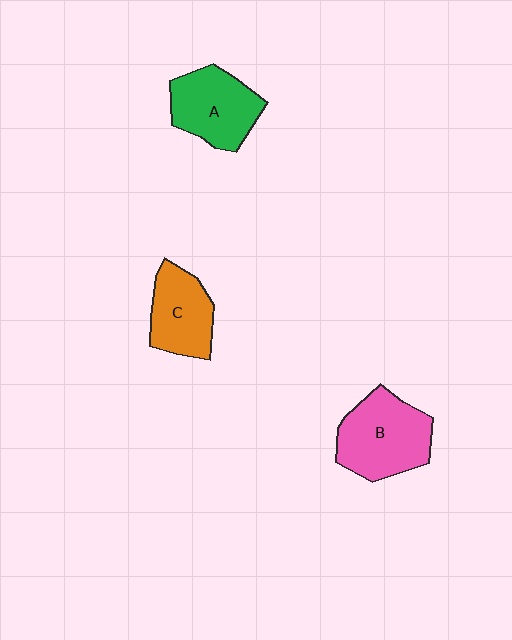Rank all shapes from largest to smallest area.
From largest to smallest: B (pink), A (green), C (orange).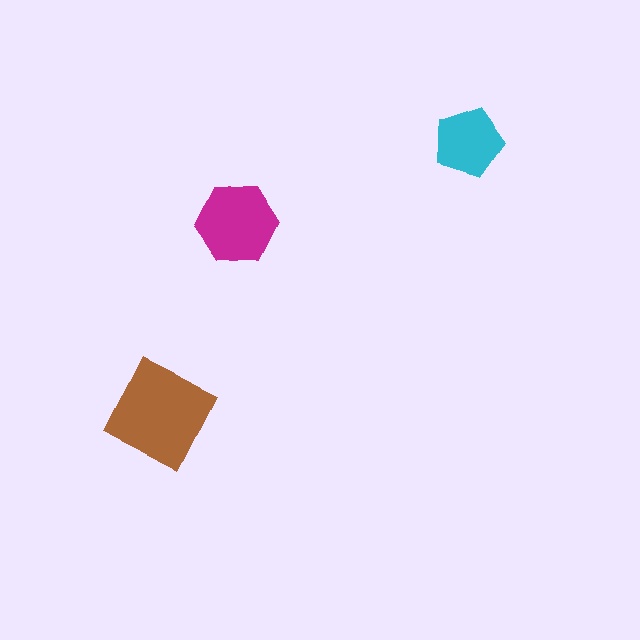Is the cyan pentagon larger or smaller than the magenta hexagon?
Smaller.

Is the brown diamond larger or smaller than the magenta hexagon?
Larger.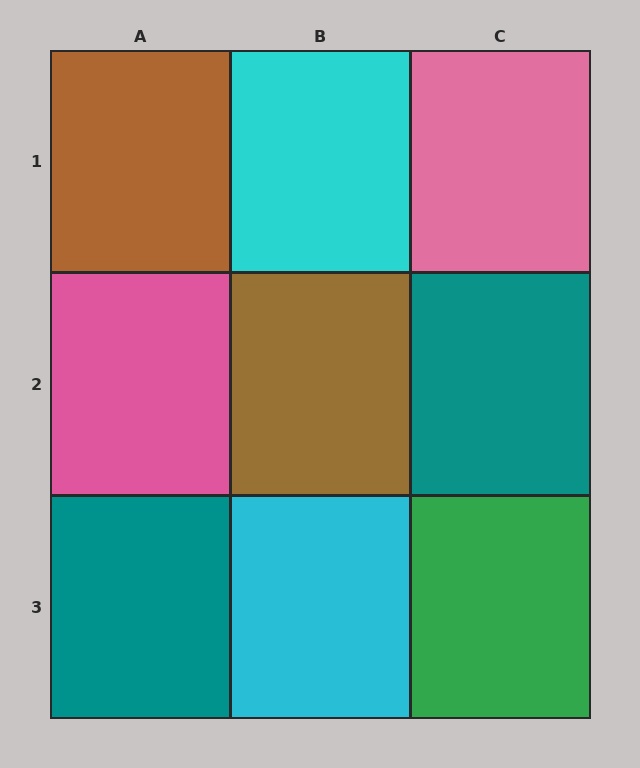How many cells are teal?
2 cells are teal.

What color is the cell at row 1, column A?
Brown.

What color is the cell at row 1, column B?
Cyan.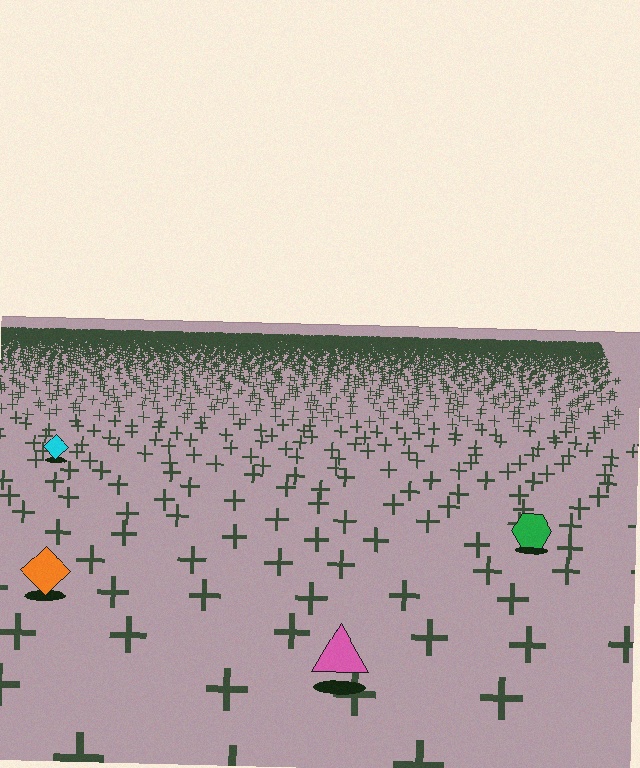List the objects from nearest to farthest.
From nearest to farthest: the pink triangle, the orange diamond, the green hexagon, the cyan diamond.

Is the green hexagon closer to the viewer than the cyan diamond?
Yes. The green hexagon is closer — you can tell from the texture gradient: the ground texture is coarser near it.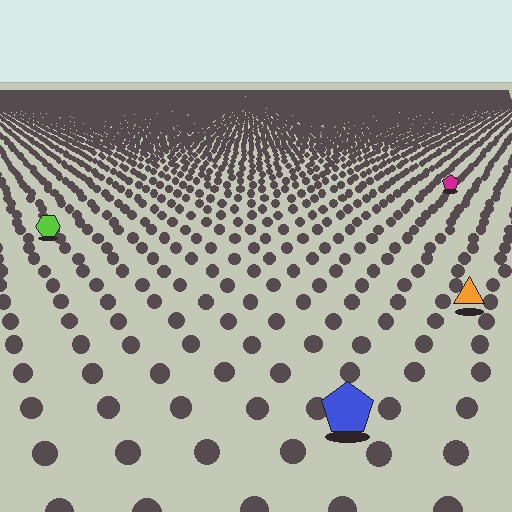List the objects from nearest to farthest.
From nearest to farthest: the blue pentagon, the orange triangle, the lime hexagon, the magenta pentagon.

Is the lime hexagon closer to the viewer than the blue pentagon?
No. The blue pentagon is closer — you can tell from the texture gradient: the ground texture is coarser near it.